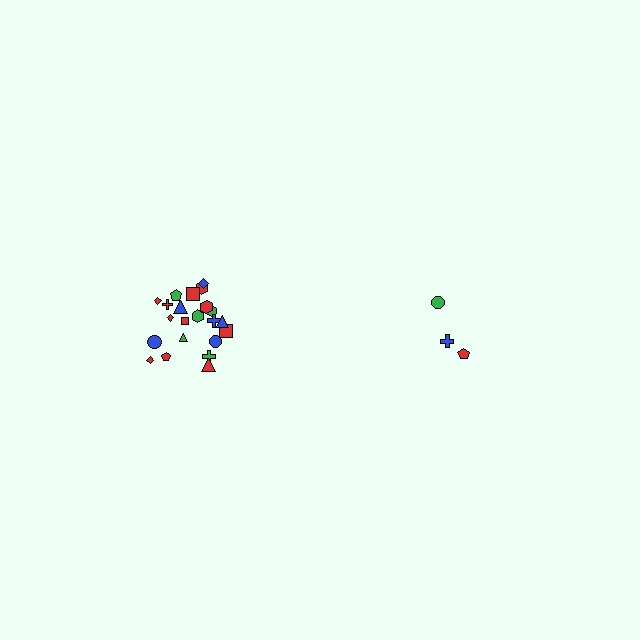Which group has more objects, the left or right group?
The left group.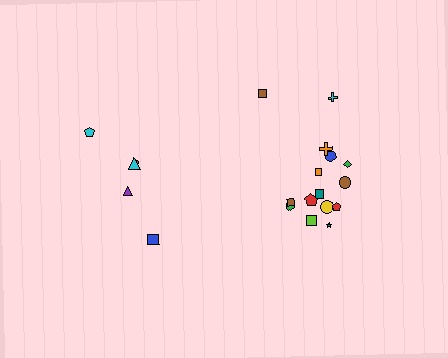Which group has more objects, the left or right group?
The right group.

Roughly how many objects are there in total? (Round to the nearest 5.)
Roughly 20 objects in total.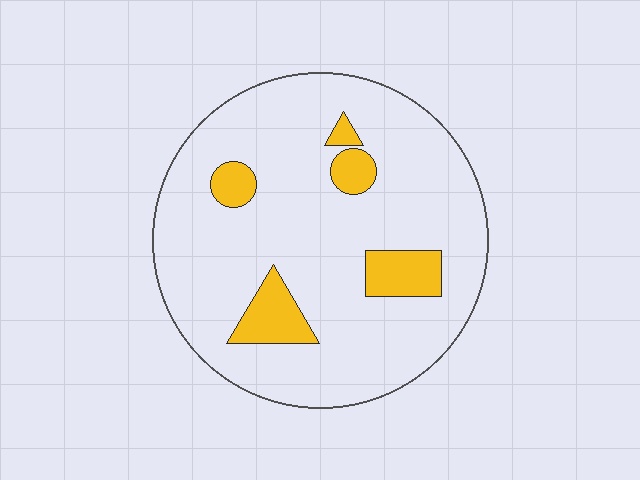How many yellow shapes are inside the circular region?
5.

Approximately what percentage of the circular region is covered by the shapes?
Approximately 15%.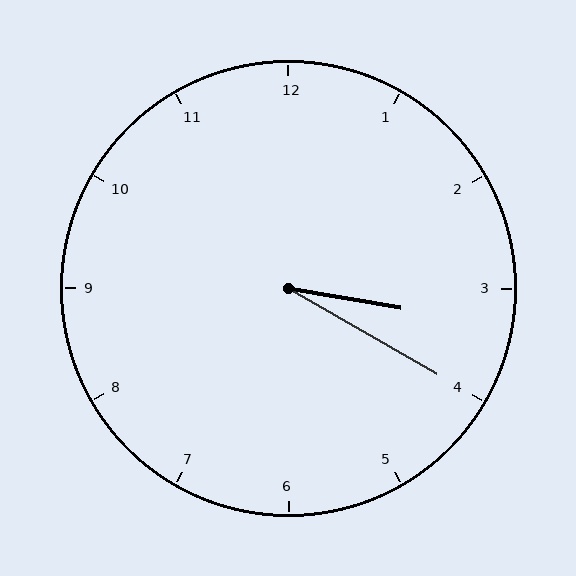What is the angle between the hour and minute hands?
Approximately 20 degrees.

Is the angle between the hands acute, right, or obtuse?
It is acute.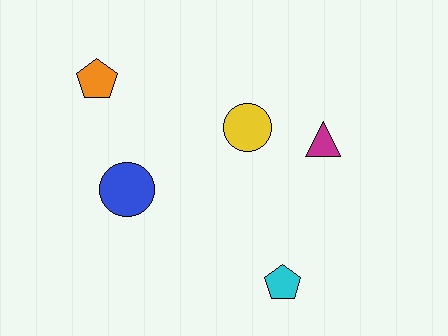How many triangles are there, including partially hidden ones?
There is 1 triangle.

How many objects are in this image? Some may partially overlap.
There are 5 objects.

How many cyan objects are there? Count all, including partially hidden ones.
There is 1 cyan object.